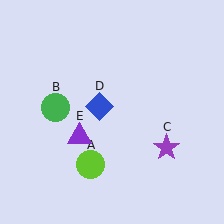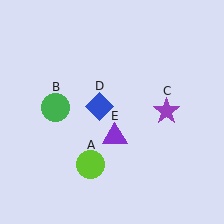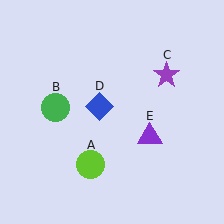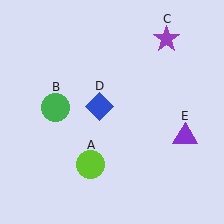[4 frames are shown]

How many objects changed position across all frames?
2 objects changed position: purple star (object C), purple triangle (object E).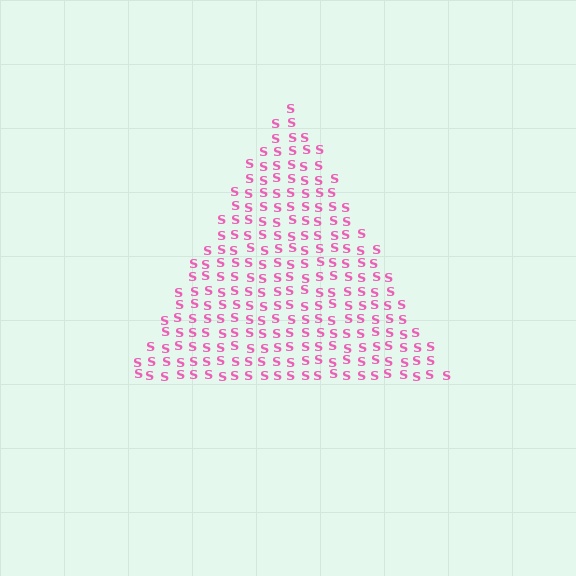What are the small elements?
The small elements are letter S's.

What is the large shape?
The large shape is a triangle.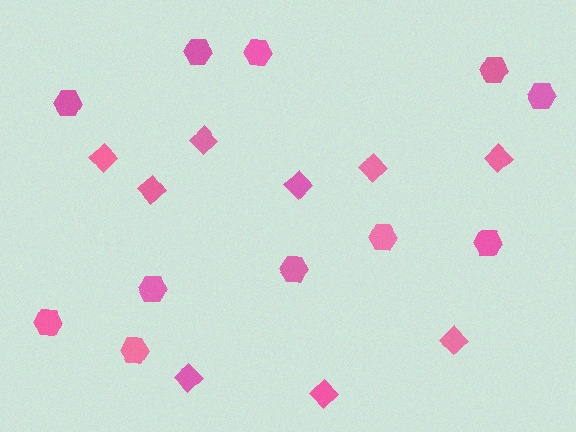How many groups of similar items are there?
There are 2 groups: one group of diamonds (9) and one group of hexagons (11).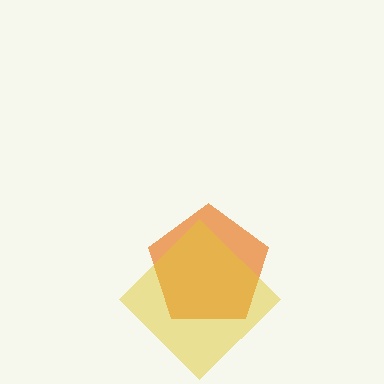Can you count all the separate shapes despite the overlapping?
Yes, there are 2 separate shapes.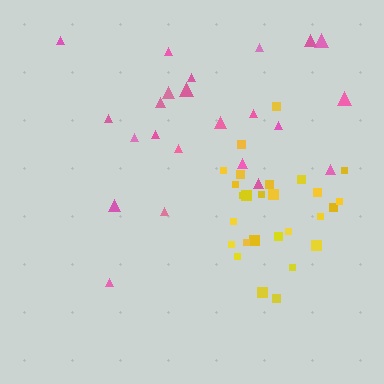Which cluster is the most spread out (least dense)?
Pink.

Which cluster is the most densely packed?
Yellow.